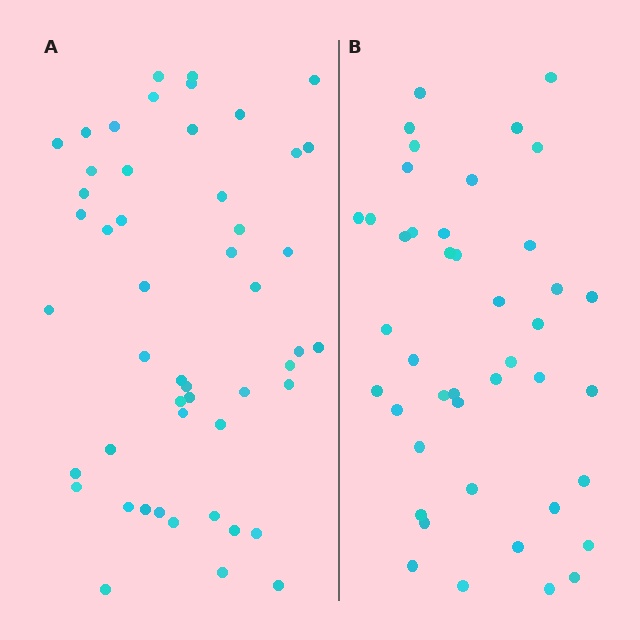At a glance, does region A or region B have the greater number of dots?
Region A (the left region) has more dots.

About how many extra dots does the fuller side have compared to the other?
Region A has roughly 8 or so more dots than region B.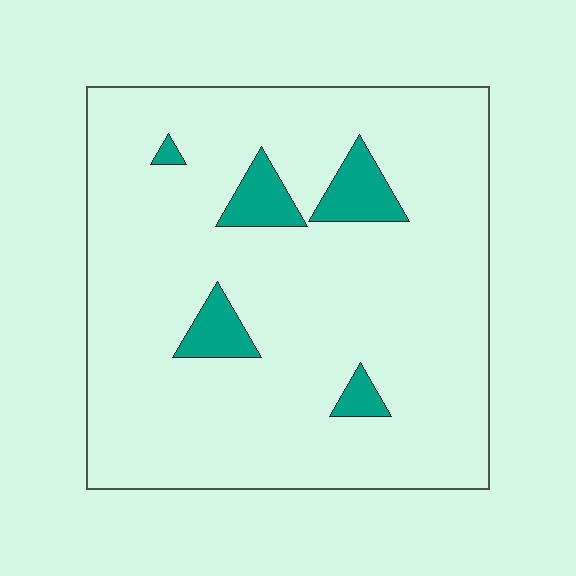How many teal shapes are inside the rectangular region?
5.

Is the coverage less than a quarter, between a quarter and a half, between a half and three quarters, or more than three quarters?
Less than a quarter.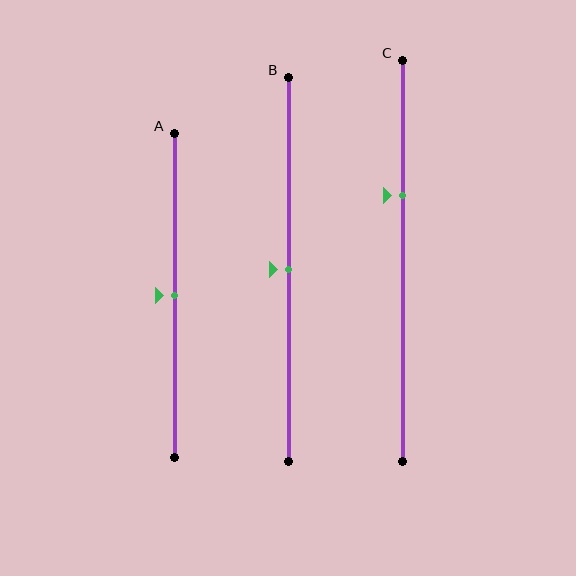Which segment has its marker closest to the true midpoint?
Segment A has its marker closest to the true midpoint.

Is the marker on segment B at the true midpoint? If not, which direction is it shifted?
Yes, the marker on segment B is at the true midpoint.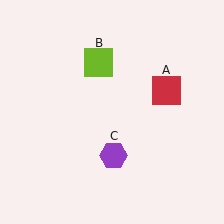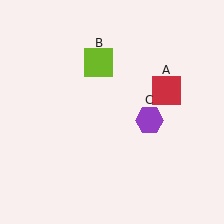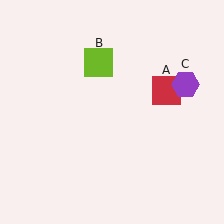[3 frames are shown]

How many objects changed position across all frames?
1 object changed position: purple hexagon (object C).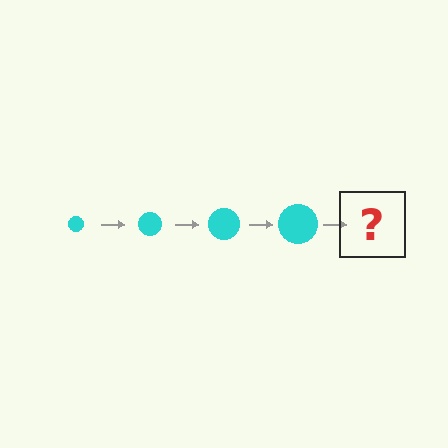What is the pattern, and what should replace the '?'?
The pattern is that the circle gets progressively larger each step. The '?' should be a cyan circle, larger than the previous one.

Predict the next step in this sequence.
The next step is a cyan circle, larger than the previous one.